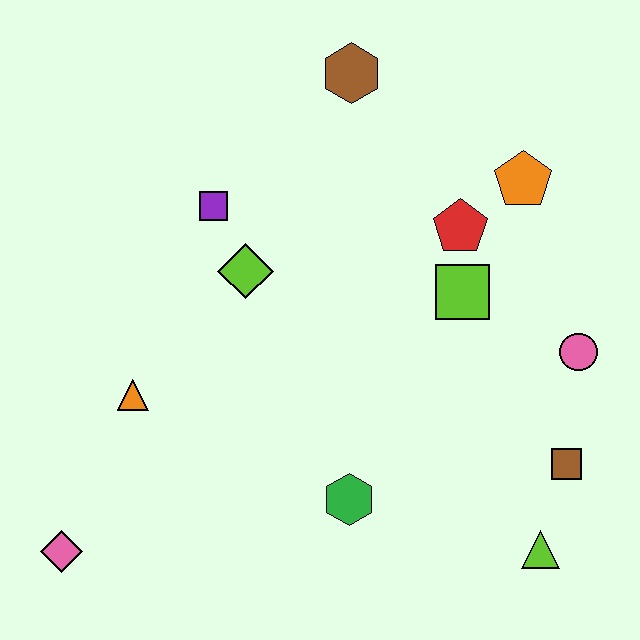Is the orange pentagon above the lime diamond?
Yes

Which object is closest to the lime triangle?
The brown square is closest to the lime triangle.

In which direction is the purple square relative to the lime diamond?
The purple square is above the lime diamond.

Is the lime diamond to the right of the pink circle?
No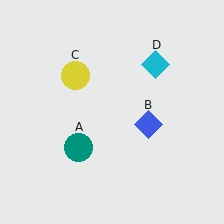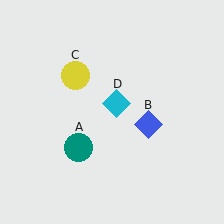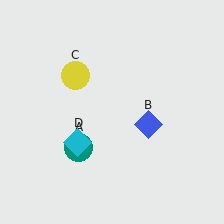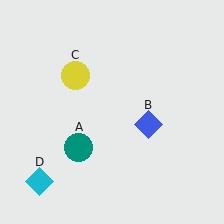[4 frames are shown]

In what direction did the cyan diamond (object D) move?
The cyan diamond (object D) moved down and to the left.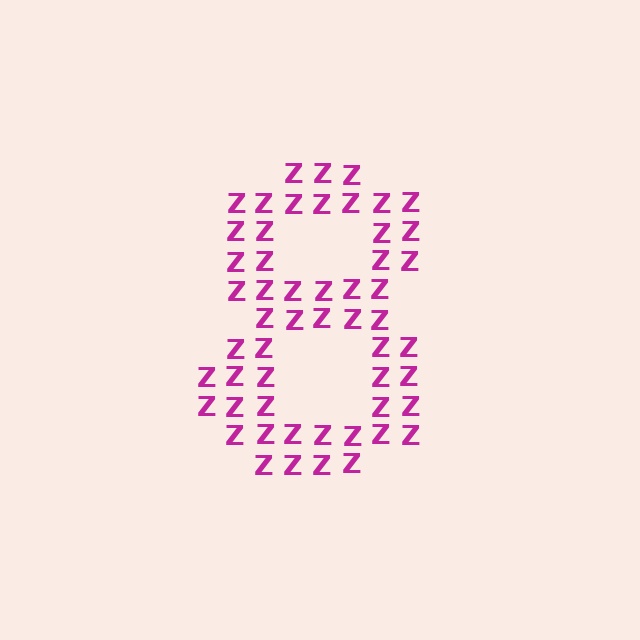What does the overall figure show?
The overall figure shows the digit 8.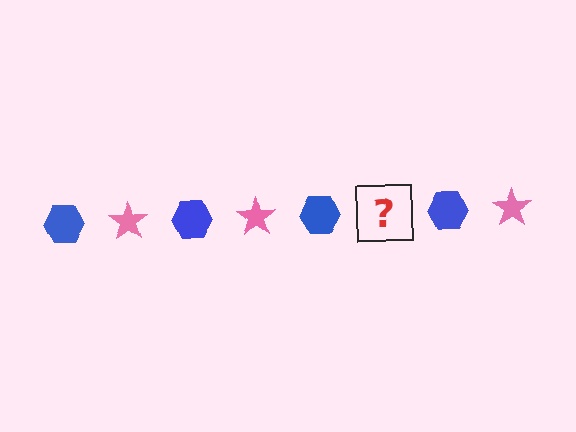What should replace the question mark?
The question mark should be replaced with a pink star.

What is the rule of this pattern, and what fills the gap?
The rule is that the pattern alternates between blue hexagon and pink star. The gap should be filled with a pink star.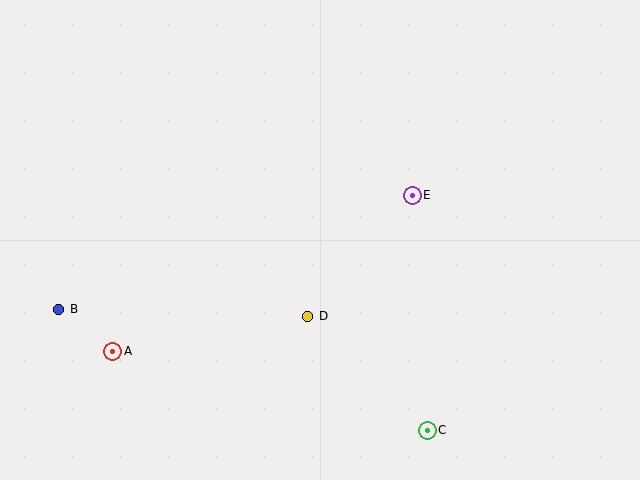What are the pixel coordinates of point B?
Point B is at (59, 309).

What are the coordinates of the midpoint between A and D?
The midpoint between A and D is at (210, 334).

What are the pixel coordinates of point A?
Point A is at (113, 351).